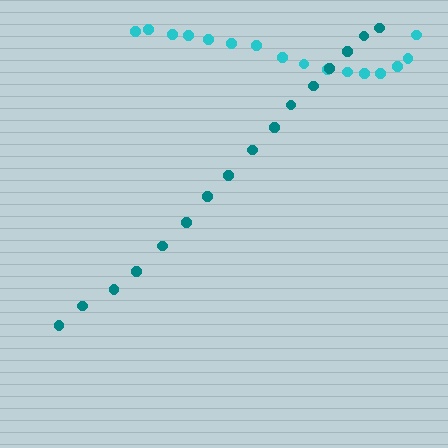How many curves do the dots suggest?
There are 2 distinct paths.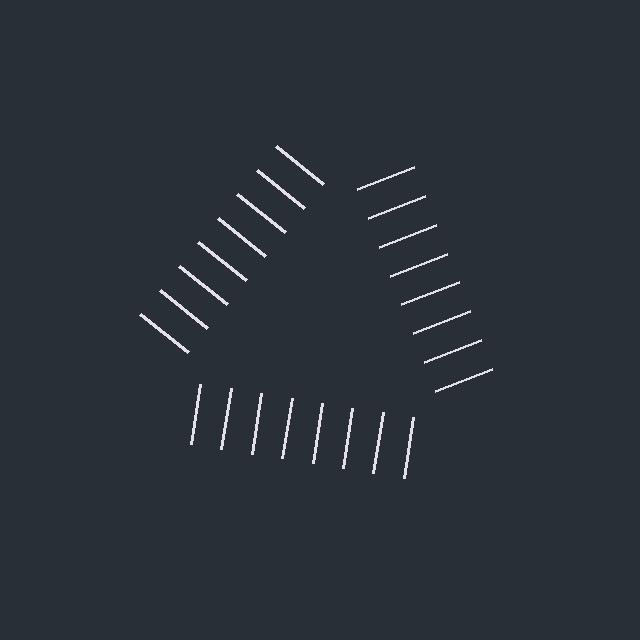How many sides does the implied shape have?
3 sides — the line-ends trace a triangle.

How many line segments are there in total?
24 — 8 along each of the 3 edges.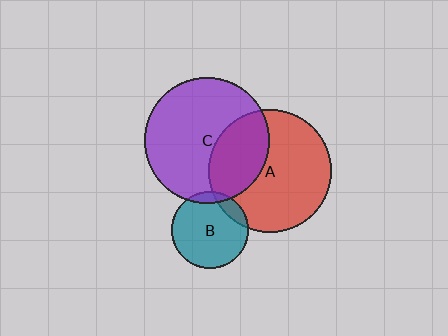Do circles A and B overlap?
Yes.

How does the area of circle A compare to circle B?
Approximately 2.5 times.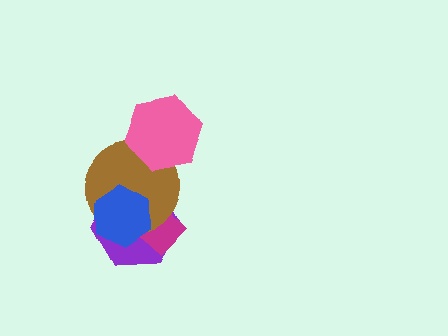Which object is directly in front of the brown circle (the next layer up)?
The pink hexagon is directly in front of the brown circle.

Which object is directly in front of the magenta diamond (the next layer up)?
The brown circle is directly in front of the magenta diamond.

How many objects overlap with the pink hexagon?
1 object overlaps with the pink hexagon.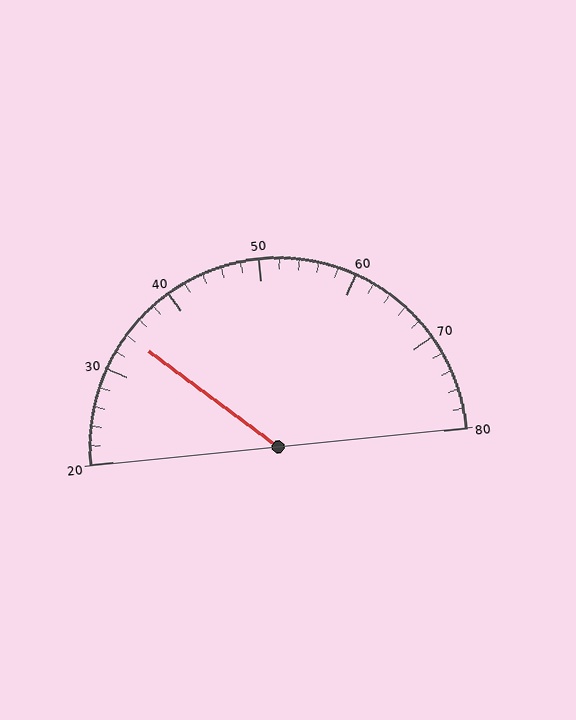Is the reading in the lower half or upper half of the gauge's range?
The reading is in the lower half of the range (20 to 80).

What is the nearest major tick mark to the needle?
The nearest major tick mark is 30.